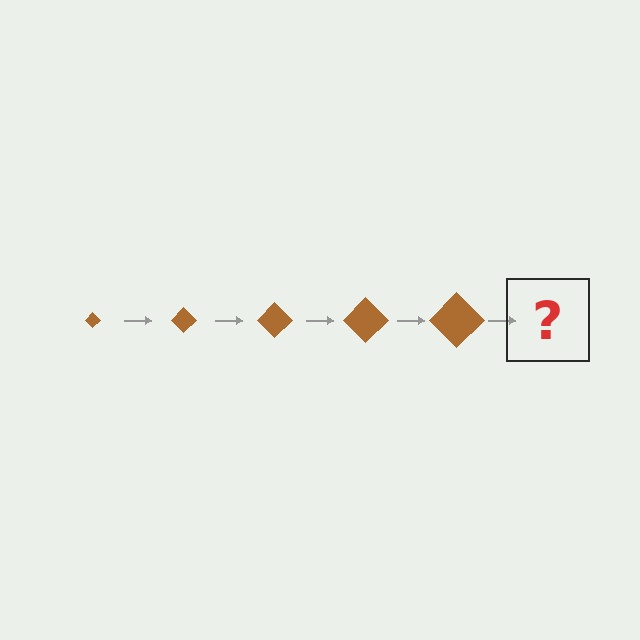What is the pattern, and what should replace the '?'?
The pattern is that the diamond gets progressively larger each step. The '?' should be a brown diamond, larger than the previous one.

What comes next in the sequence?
The next element should be a brown diamond, larger than the previous one.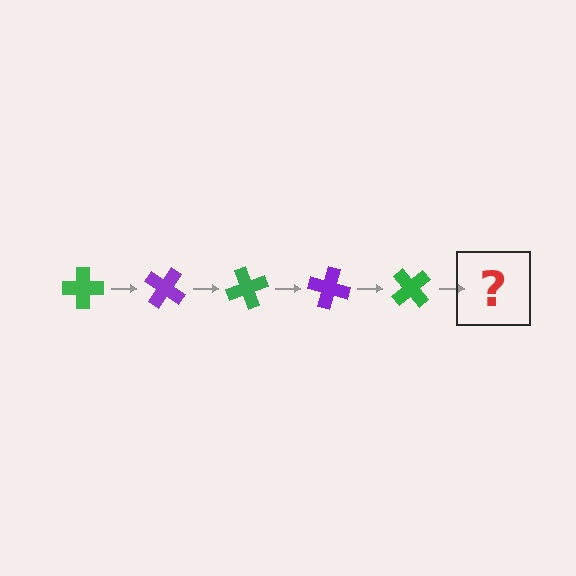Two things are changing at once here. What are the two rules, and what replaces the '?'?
The two rules are that it rotates 35 degrees each step and the color cycles through green and purple. The '?' should be a purple cross, rotated 175 degrees from the start.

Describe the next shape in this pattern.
It should be a purple cross, rotated 175 degrees from the start.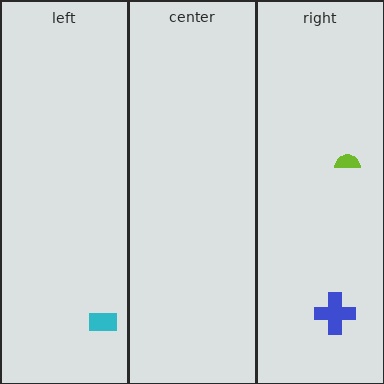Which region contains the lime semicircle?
The right region.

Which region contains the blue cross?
The right region.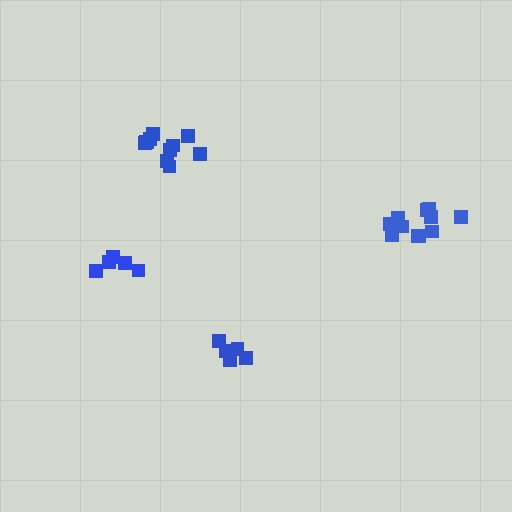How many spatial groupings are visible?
There are 4 spatial groupings.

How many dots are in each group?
Group 1: 5 dots, Group 2: 5 dots, Group 3: 11 dots, Group 4: 11 dots (32 total).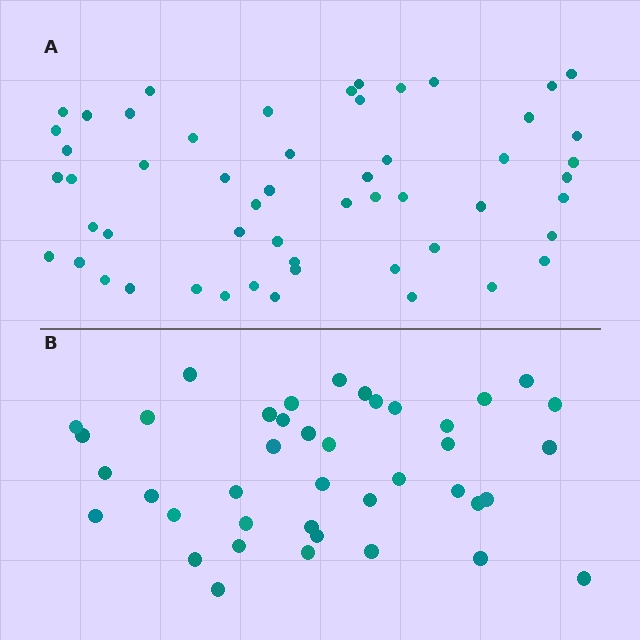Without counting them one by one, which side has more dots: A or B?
Region A (the top region) has more dots.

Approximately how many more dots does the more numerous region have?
Region A has approximately 15 more dots than region B.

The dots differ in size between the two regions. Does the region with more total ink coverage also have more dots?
No. Region B has more total ink coverage because its dots are larger, but region A actually contains more individual dots. Total area can be misleading — the number of items is what matters here.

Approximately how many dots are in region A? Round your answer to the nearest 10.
About 50 dots. (The exact count is 54, which rounds to 50.)